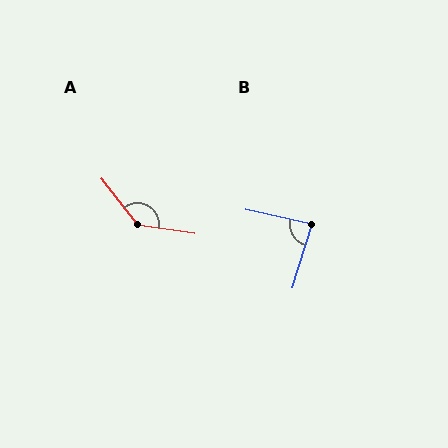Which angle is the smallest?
B, at approximately 86 degrees.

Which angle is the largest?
A, at approximately 136 degrees.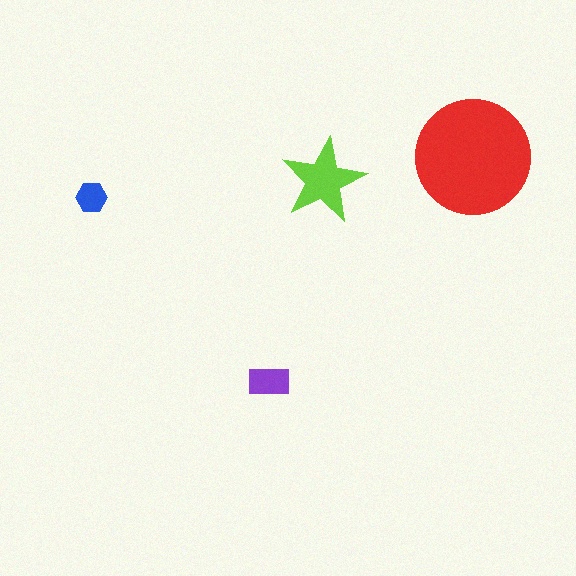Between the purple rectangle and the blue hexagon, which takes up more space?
The purple rectangle.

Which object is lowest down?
The purple rectangle is bottommost.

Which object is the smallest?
The blue hexagon.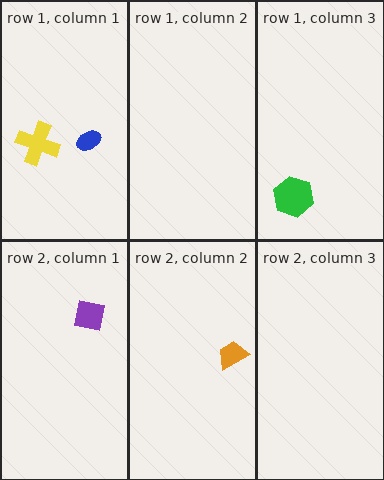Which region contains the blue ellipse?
The row 1, column 1 region.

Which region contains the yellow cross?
The row 1, column 1 region.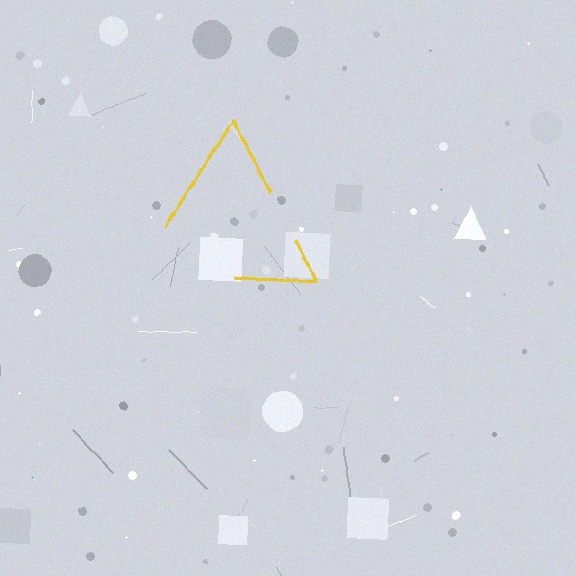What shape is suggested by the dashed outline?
The dashed outline suggests a triangle.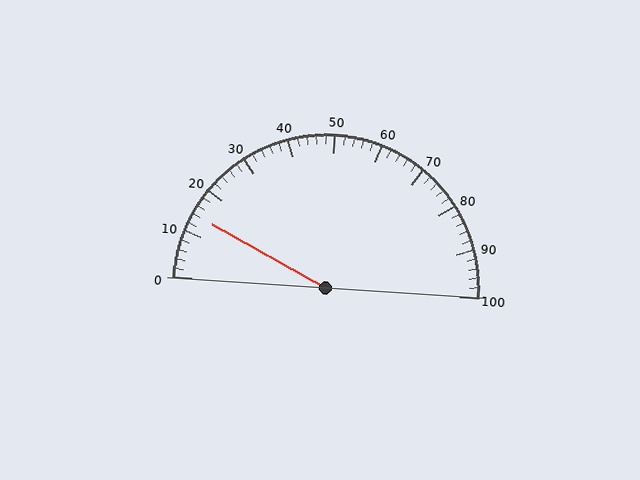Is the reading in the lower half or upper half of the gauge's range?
The reading is in the lower half of the range (0 to 100).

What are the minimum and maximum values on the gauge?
The gauge ranges from 0 to 100.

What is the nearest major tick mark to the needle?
The nearest major tick mark is 10.